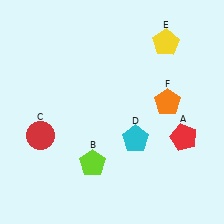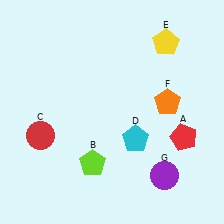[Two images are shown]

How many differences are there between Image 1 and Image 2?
There is 1 difference between the two images.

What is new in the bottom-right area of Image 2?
A purple circle (G) was added in the bottom-right area of Image 2.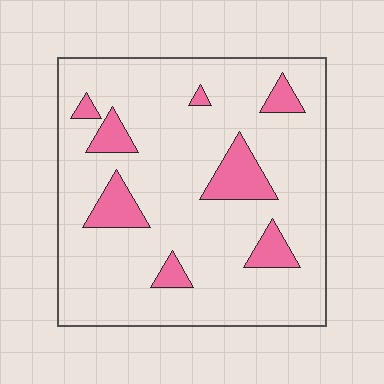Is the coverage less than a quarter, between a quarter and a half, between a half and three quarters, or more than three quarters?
Less than a quarter.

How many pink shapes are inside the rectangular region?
8.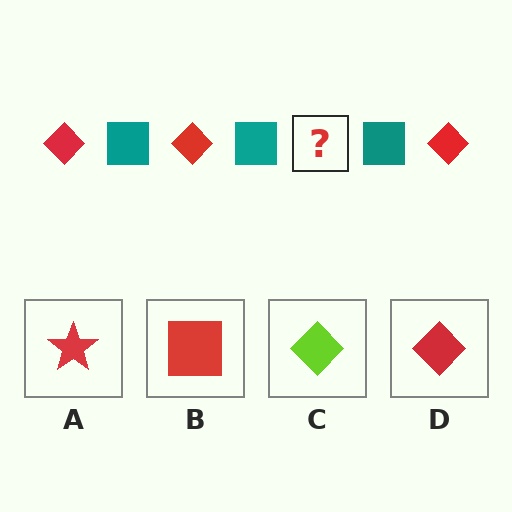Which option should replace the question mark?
Option D.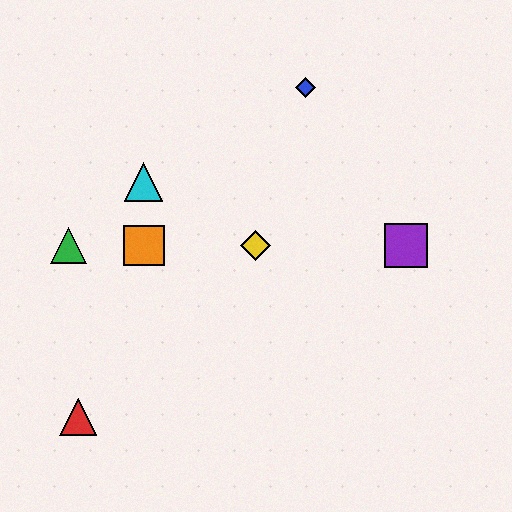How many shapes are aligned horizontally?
4 shapes (the green triangle, the yellow diamond, the purple square, the orange square) are aligned horizontally.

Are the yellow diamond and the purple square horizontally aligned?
Yes, both are at y≈246.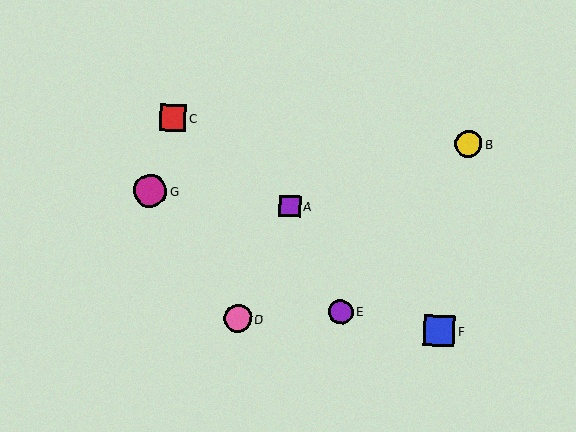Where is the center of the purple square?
The center of the purple square is at (290, 206).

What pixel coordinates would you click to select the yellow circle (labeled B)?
Click at (469, 144) to select the yellow circle B.